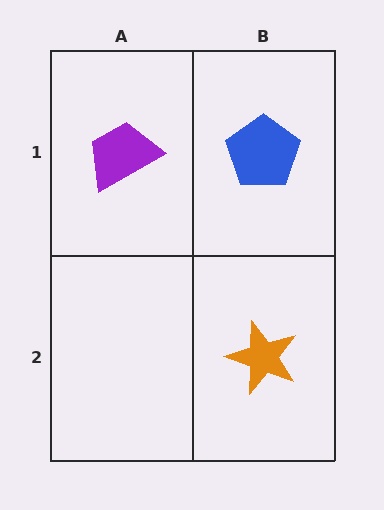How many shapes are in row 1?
2 shapes.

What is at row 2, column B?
An orange star.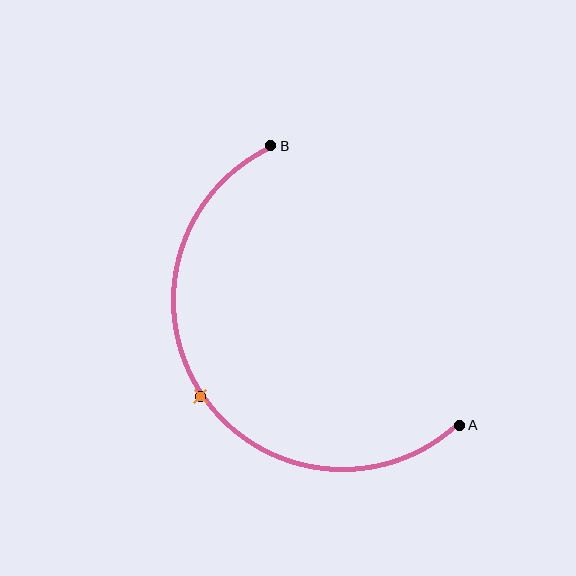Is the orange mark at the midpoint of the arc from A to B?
Yes. The orange mark lies on the arc at equal arc-length from both A and B — it is the arc midpoint.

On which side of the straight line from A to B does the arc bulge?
The arc bulges below and to the left of the straight line connecting A and B.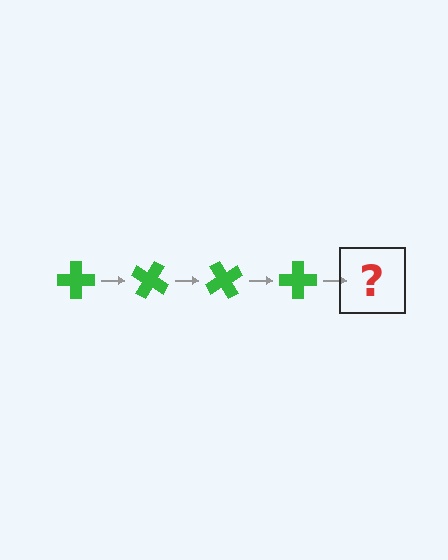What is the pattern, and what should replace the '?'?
The pattern is that the cross rotates 30 degrees each step. The '?' should be a green cross rotated 120 degrees.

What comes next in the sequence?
The next element should be a green cross rotated 120 degrees.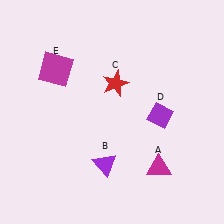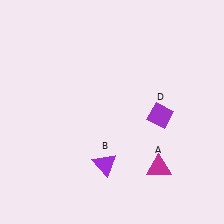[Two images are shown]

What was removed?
The red star (C), the magenta square (E) were removed in Image 2.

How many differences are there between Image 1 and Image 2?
There are 2 differences between the two images.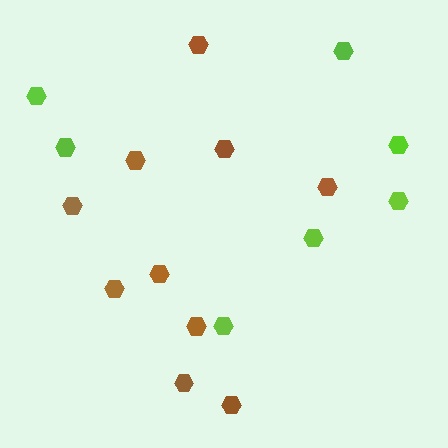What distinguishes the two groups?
There are 2 groups: one group of lime hexagons (7) and one group of brown hexagons (10).